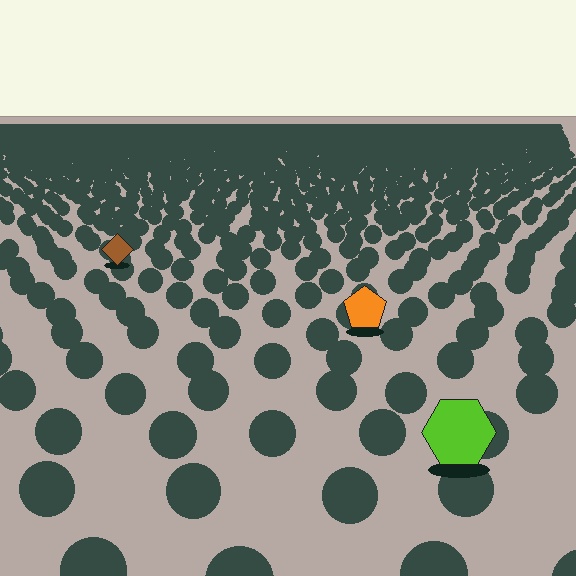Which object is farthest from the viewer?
The brown diamond is farthest from the viewer. It appears smaller and the ground texture around it is denser.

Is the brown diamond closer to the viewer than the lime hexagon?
No. The lime hexagon is closer — you can tell from the texture gradient: the ground texture is coarser near it.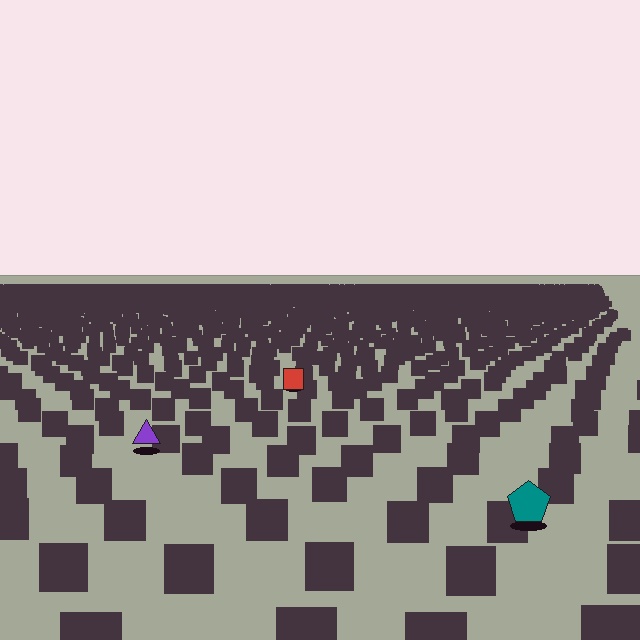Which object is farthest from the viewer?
The red square is farthest from the viewer. It appears smaller and the ground texture around it is denser.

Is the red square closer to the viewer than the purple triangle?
No. The purple triangle is closer — you can tell from the texture gradient: the ground texture is coarser near it.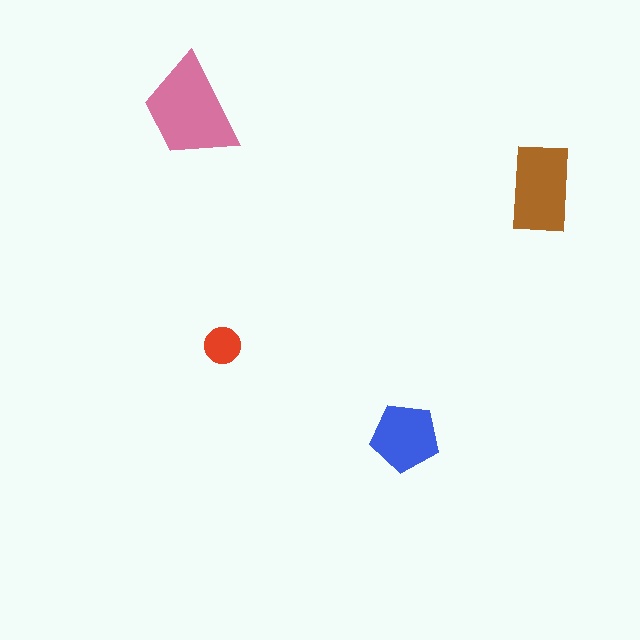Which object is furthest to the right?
The brown rectangle is rightmost.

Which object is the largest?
The pink trapezoid.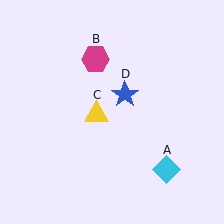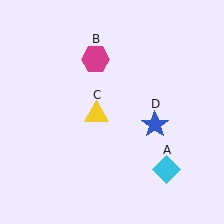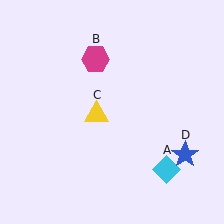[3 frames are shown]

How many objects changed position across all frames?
1 object changed position: blue star (object D).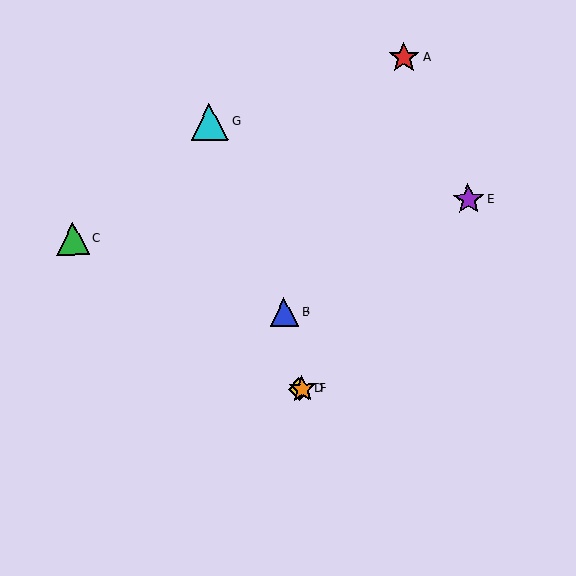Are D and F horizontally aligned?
Yes, both are at y≈389.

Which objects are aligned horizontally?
Objects D, F are aligned horizontally.